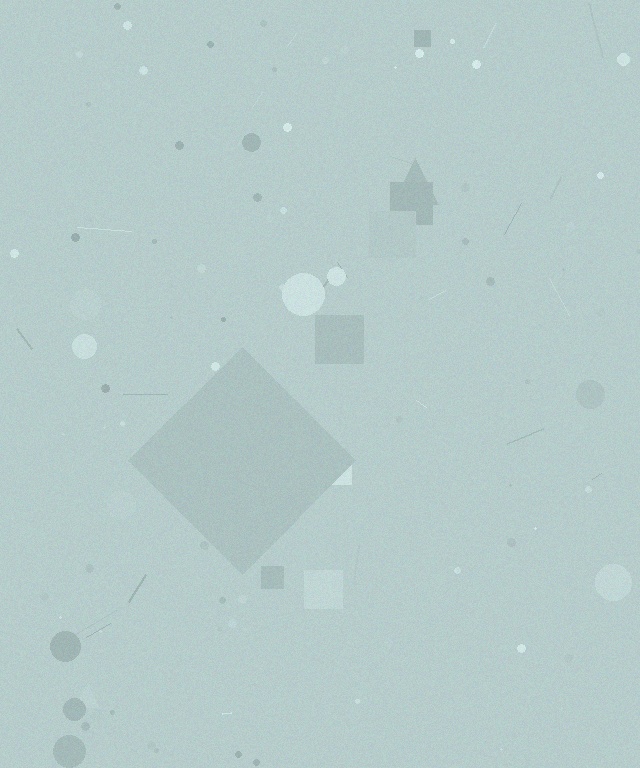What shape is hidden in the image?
A diamond is hidden in the image.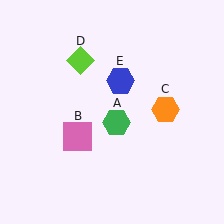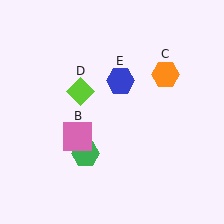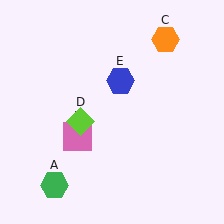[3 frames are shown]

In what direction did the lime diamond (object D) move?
The lime diamond (object D) moved down.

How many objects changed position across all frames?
3 objects changed position: green hexagon (object A), orange hexagon (object C), lime diamond (object D).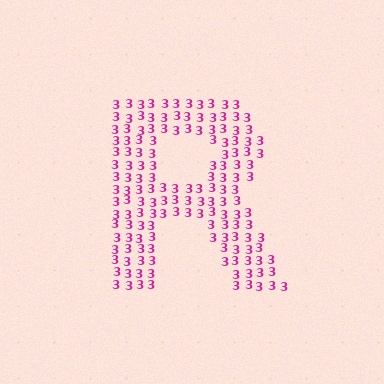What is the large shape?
The large shape is the letter R.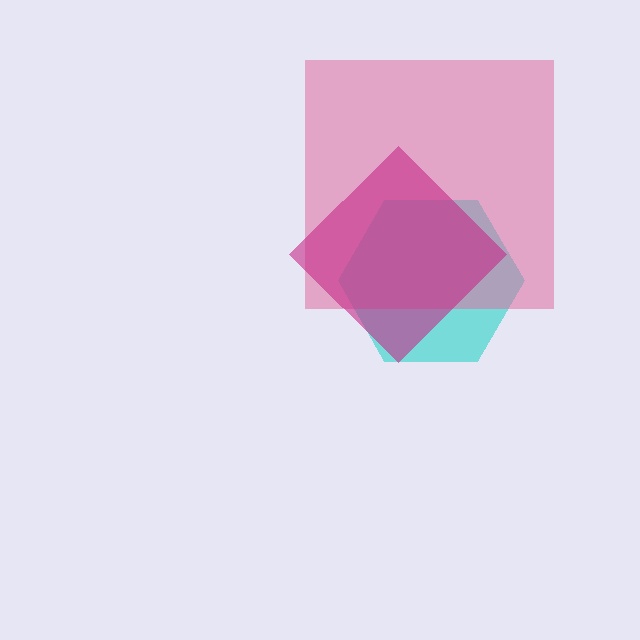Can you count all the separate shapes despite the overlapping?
Yes, there are 3 separate shapes.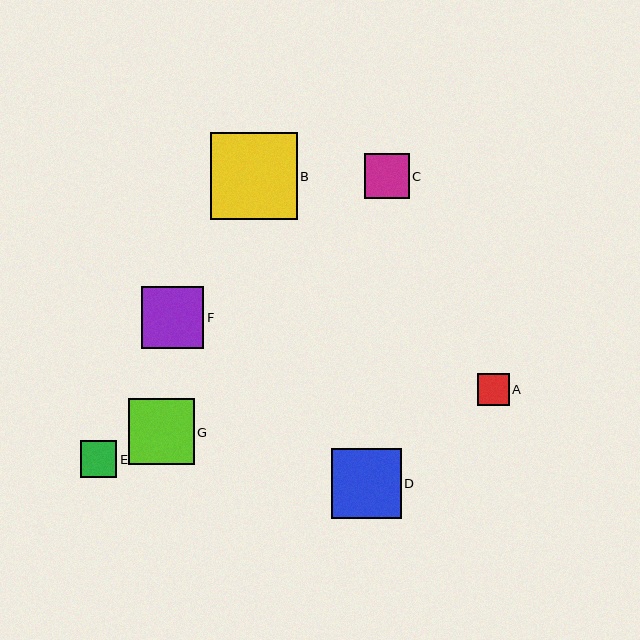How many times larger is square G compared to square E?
Square G is approximately 1.8 times the size of square E.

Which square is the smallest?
Square A is the smallest with a size of approximately 32 pixels.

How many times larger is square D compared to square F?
Square D is approximately 1.1 times the size of square F.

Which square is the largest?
Square B is the largest with a size of approximately 87 pixels.